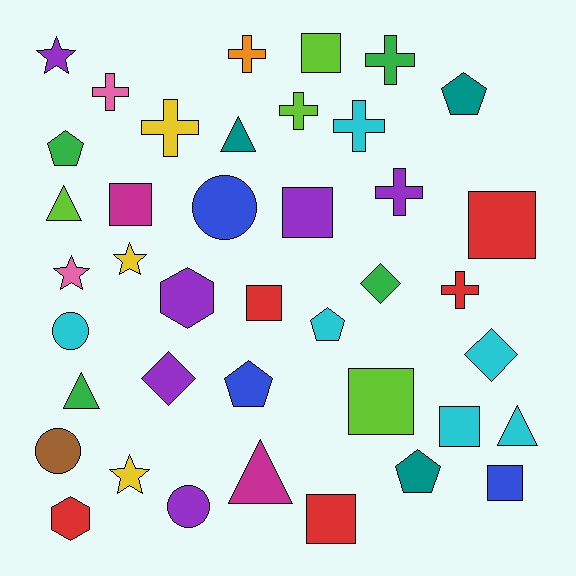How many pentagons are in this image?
There are 5 pentagons.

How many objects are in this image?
There are 40 objects.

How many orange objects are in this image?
There is 1 orange object.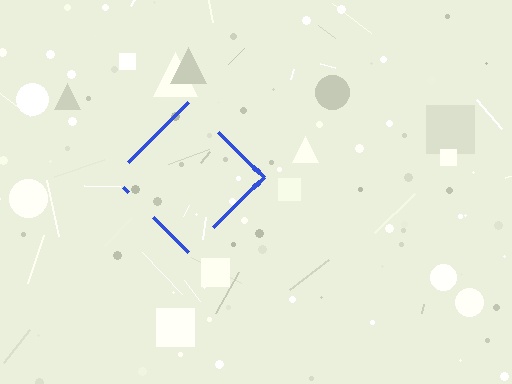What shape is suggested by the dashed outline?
The dashed outline suggests a diamond.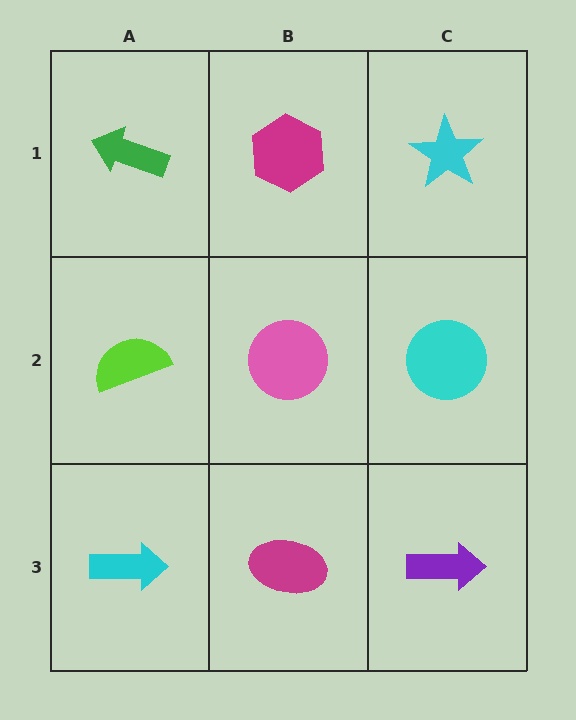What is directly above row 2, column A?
A green arrow.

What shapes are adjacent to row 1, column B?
A pink circle (row 2, column B), a green arrow (row 1, column A), a cyan star (row 1, column C).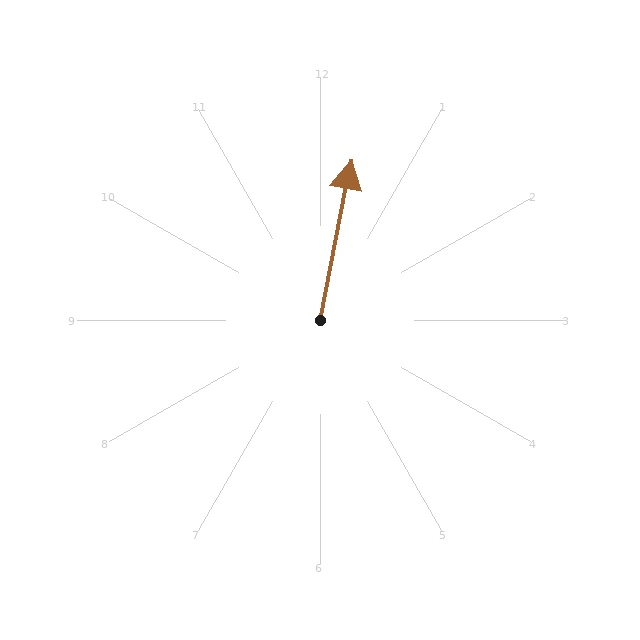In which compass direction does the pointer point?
North.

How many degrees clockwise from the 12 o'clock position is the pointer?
Approximately 11 degrees.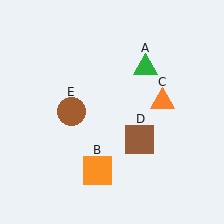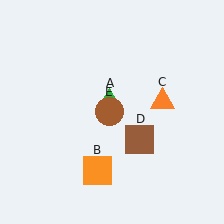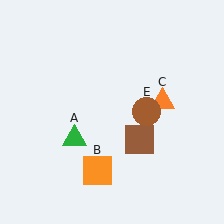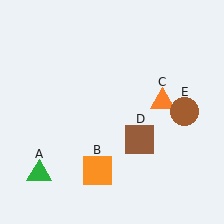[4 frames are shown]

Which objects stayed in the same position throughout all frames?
Orange square (object B) and orange triangle (object C) and brown square (object D) remained stationary.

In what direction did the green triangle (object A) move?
The green triangle (object A) moved down and to the left.